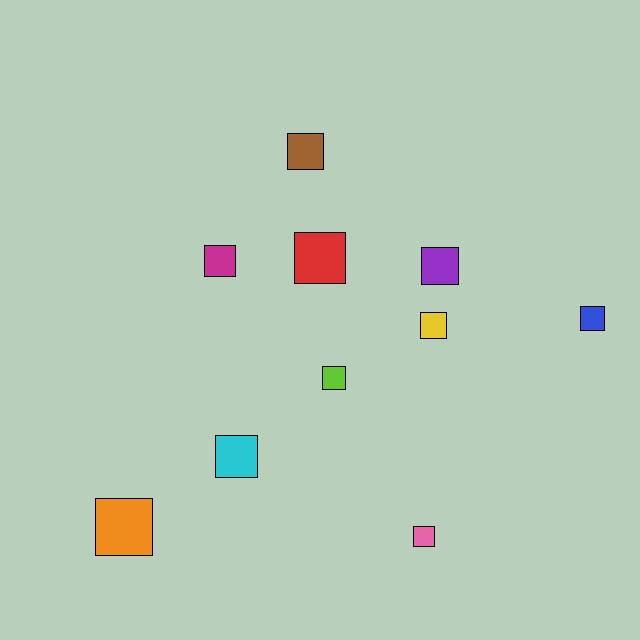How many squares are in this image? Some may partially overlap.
There are 10 squares.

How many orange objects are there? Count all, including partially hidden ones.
There is 1 orange object.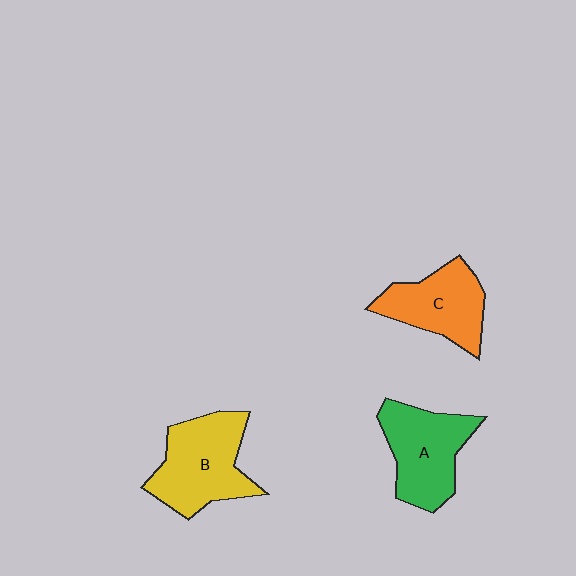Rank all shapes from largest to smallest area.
From largest to smallest: B (yellow), A (green), C (orange).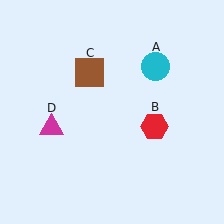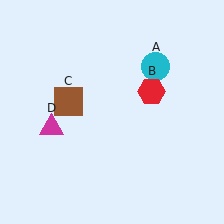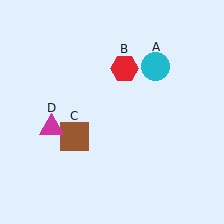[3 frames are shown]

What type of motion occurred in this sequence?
The red hexagon (object B), brown square (object C) rotated counterclockwise around the center of the scene.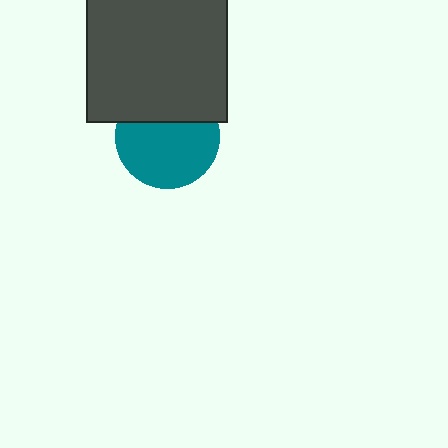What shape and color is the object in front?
The object in front is a dark gray square.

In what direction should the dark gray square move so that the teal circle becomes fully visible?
The dark gray square should move up. That is the shortest direction to clear the overlap and leave the teal circle fully visible.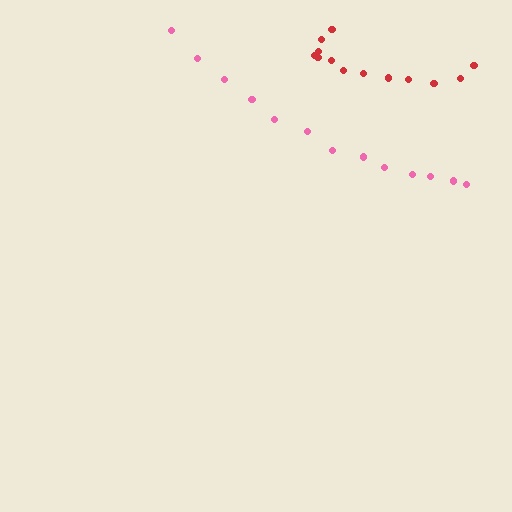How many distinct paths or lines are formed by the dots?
There are 2 distinct paths.